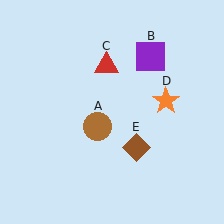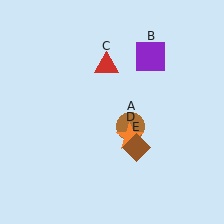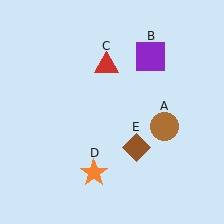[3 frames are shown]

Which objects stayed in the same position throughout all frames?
Purple square (object B) and red triangle (object C) and brown diamond (object E) remained stationary.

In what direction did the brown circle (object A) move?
The brown circle (object A) moved right.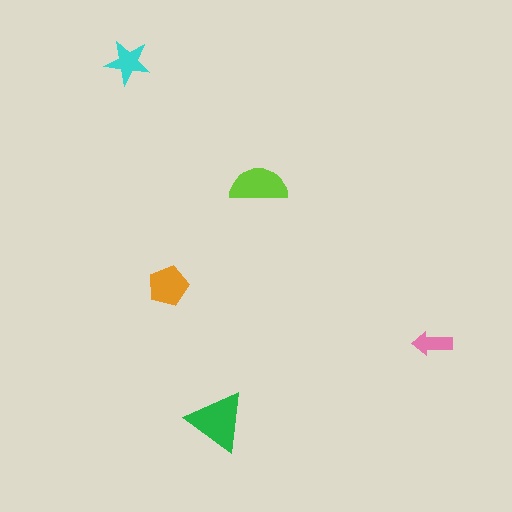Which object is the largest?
The green triangle.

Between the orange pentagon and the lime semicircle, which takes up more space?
The lime semicircle.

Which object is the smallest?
The pink arrow.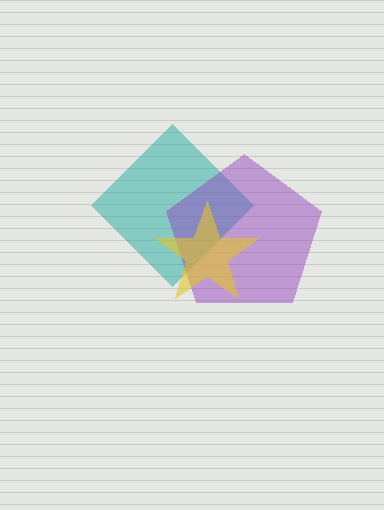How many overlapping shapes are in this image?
There are 3 overlapping shapes in the image.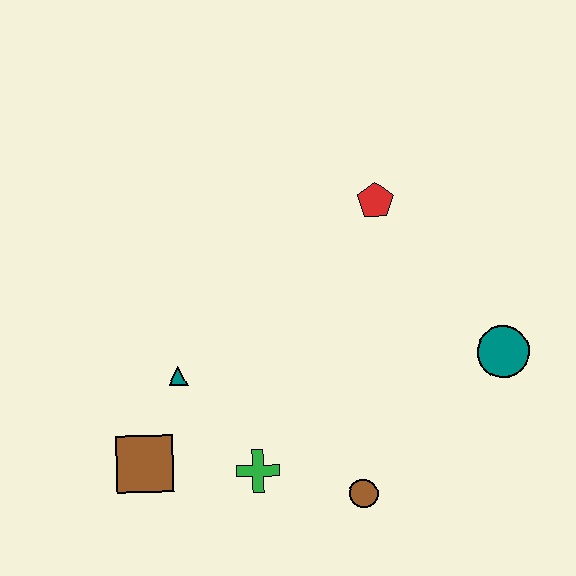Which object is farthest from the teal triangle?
The teal circle is farthest from the teal triangle.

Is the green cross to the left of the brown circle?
Yes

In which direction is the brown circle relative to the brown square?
The brown circle is to the right of the brown square.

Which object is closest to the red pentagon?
The teal circle is closest to the red pentagon.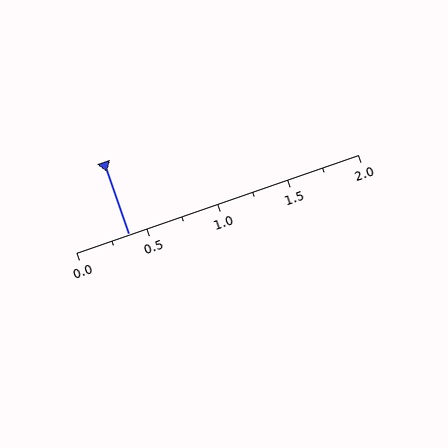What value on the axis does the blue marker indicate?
The marker indicates approximately 0.38.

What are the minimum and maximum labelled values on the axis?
The axis runs from 0.0 to 2.0.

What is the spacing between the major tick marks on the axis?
The major ticks are spaced 0.5 apart.